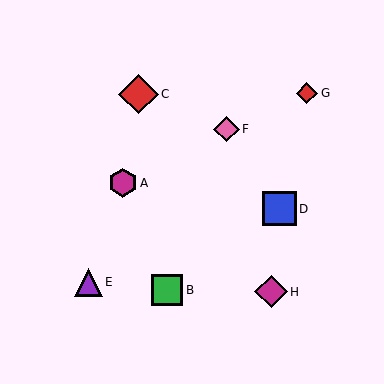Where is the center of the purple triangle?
The center of the purple triangle is at (88, 282).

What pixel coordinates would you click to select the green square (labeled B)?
Click at (167, 290) to select the green square B.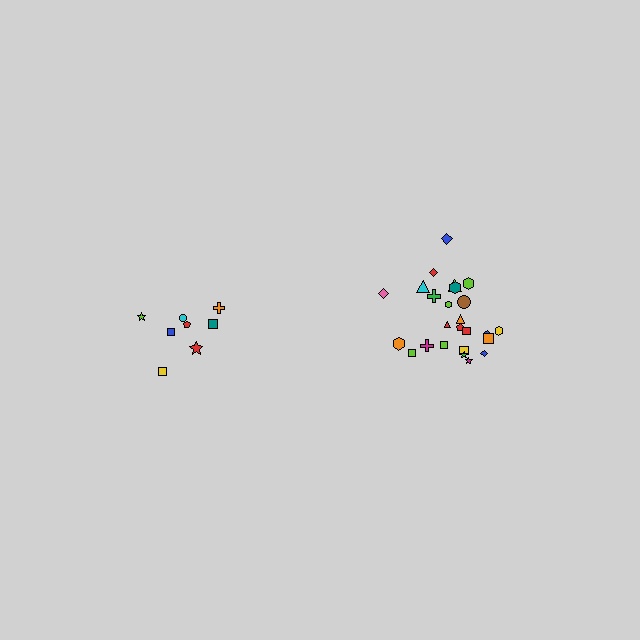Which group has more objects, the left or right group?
The right group.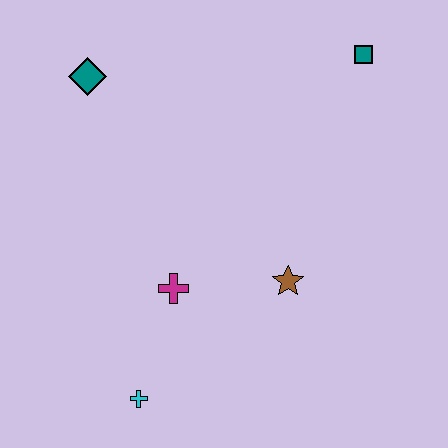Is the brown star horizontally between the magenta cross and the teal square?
Yes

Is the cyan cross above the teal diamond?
No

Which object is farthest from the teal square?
The cyan cross is farthest from the teal square.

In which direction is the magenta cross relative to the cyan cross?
The magenta cross is above the cyan cross.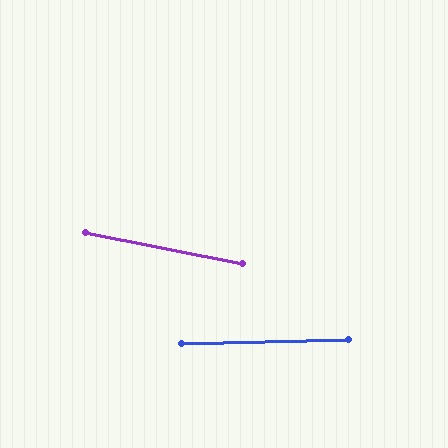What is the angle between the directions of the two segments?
Approximately 13 degrees.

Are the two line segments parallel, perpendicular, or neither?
Neither parallel nor perpendicular — they differ by about 13°.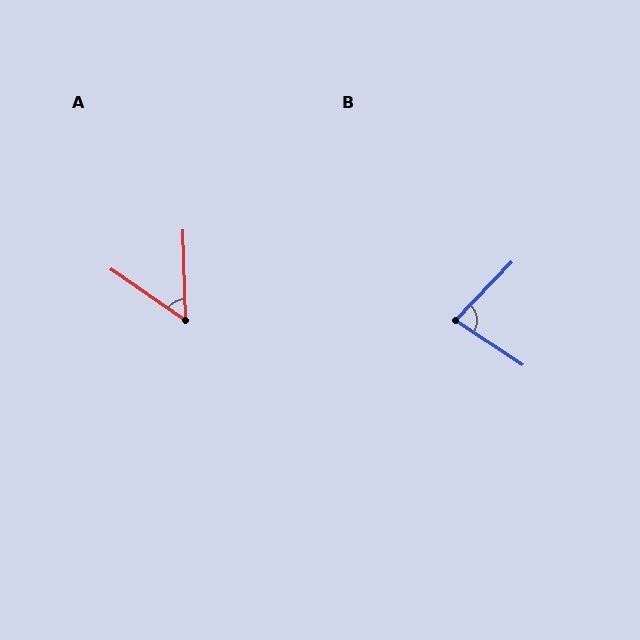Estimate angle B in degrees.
Approximately 80 degrees.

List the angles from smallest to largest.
A (54°), B (80°).